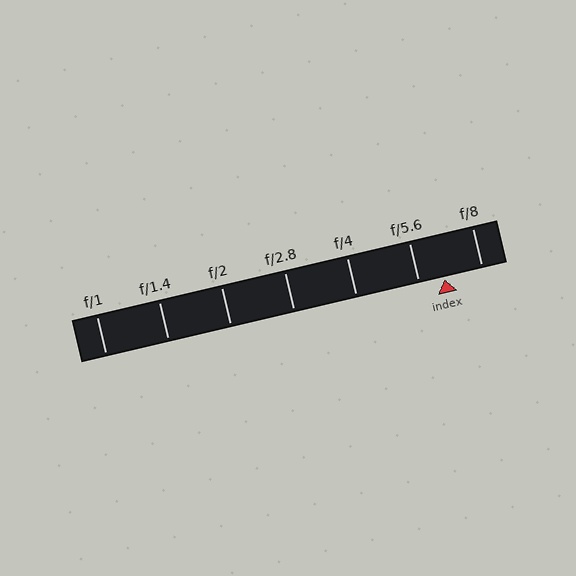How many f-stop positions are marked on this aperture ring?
There are 7 f-stop positions marked.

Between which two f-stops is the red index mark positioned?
The index mark is between f/5.6 and f/8.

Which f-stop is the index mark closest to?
The index mark is closest to f/5.6.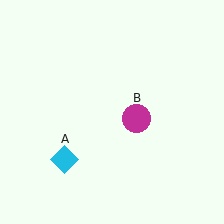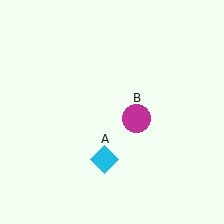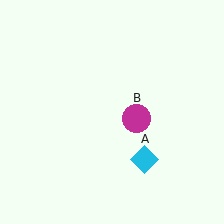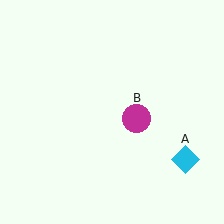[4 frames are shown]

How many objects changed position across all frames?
1 object changed position: cyan diamond (object A).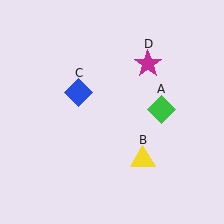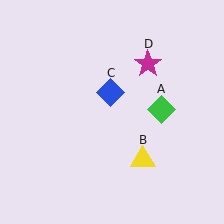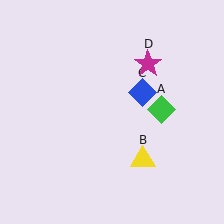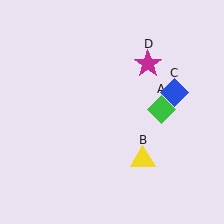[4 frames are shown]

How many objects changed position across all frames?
1 object changed position: blue diamond (object C).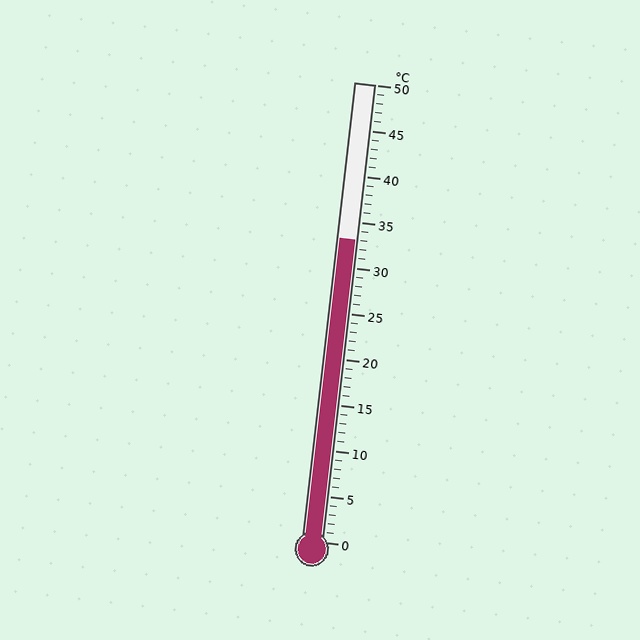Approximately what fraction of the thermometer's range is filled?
The thermometer is filled to approximately 65% of its range.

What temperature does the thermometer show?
The thermometer shows approximately 33°C.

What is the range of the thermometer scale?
The thermometer scale ranges from 0°C to 50°C.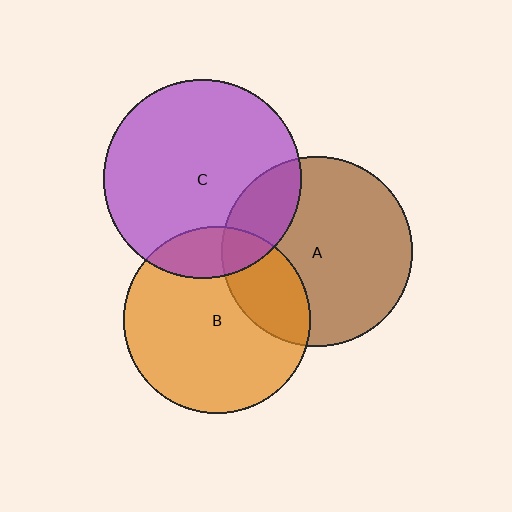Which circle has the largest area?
Circle C (purple).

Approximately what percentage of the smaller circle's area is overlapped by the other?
Approximately 15%.